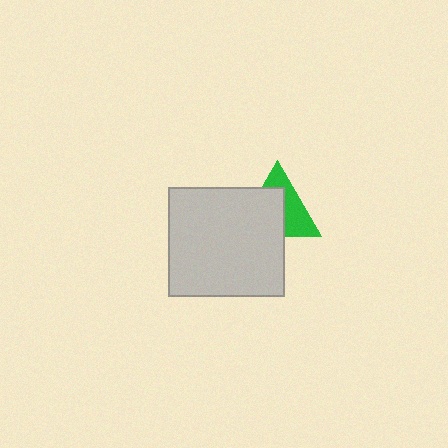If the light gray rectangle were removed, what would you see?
You would see the complete green triangle.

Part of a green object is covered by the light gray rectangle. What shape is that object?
It is a triangle.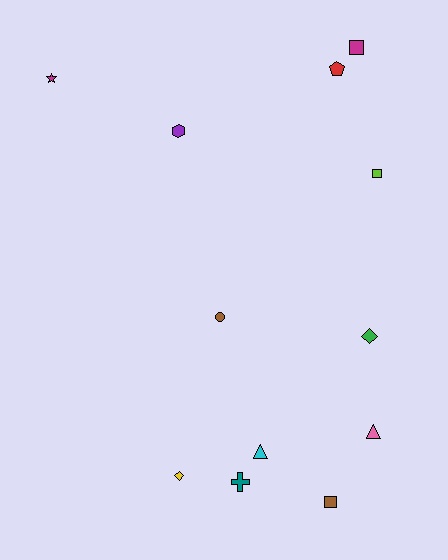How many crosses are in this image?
There is 1 cross.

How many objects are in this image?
There are 12 objects.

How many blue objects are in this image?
There are no blue objects.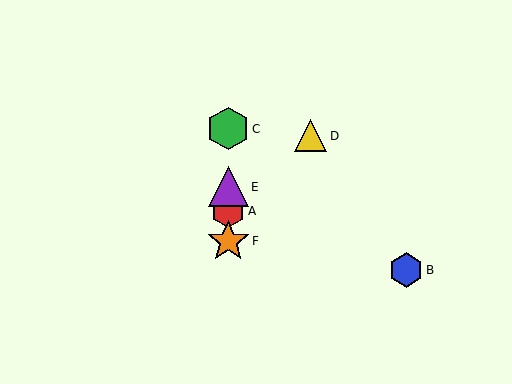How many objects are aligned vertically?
4 objects (A, C, E, F) are aligned vertically.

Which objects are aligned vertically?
Objects A, C, E, F are aligned vertically.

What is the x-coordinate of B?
Object B is at x≈406.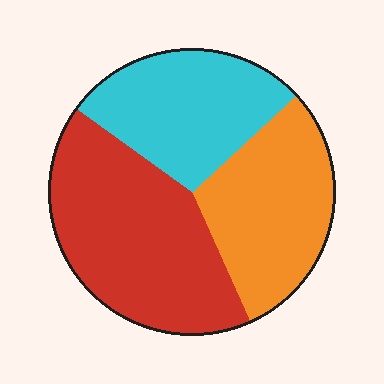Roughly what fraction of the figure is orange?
Orange takes up between a sixth and a third of the figure.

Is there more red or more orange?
Red.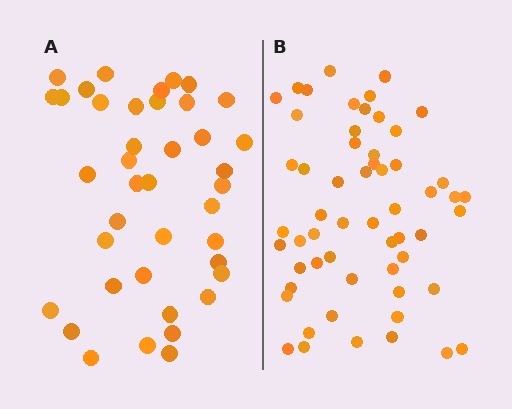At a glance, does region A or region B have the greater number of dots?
Region B (the right region) has more dots.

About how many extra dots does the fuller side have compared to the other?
Region B has approximately 15 more dots than region A.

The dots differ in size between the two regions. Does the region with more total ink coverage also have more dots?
No. Region A has more total ink coverage because its dots are larger, but region B actually contains more individual dots. Total area can be misleading — the number of items is what matters here.